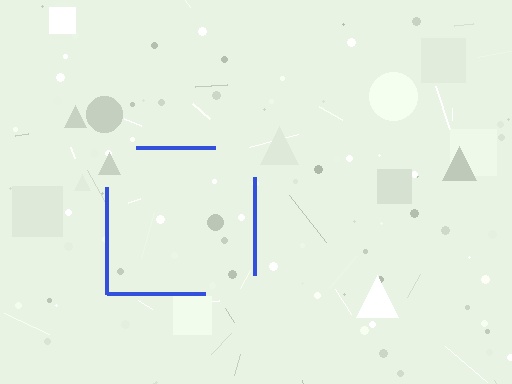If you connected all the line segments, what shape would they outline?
They would outline a square.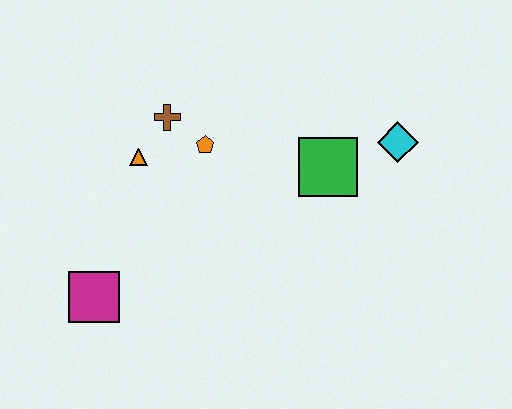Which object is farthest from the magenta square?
The cyan diamond is farthest from the magenta square.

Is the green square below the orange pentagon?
Yes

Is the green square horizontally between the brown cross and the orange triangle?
No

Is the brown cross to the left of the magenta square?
No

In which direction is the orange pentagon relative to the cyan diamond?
The orange pentagon is to the left of the cyan diamond.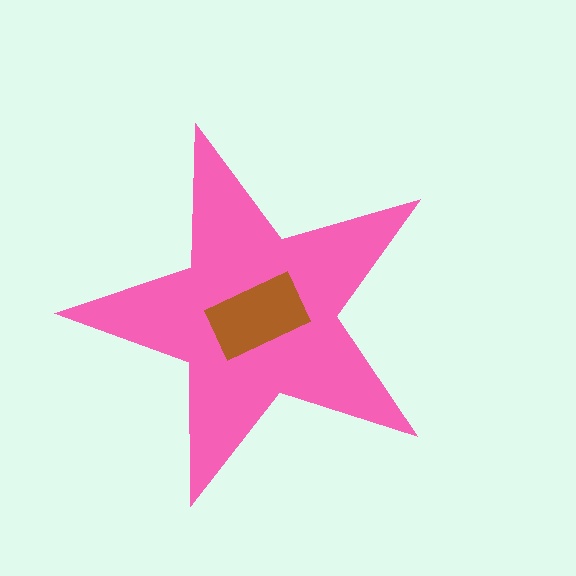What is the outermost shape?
The pink star.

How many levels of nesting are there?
2.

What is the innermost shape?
The brown rectangle.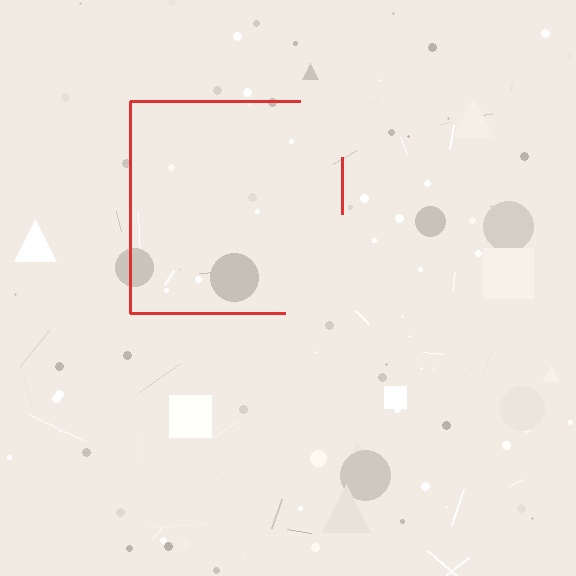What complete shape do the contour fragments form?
The contour fragments form a square.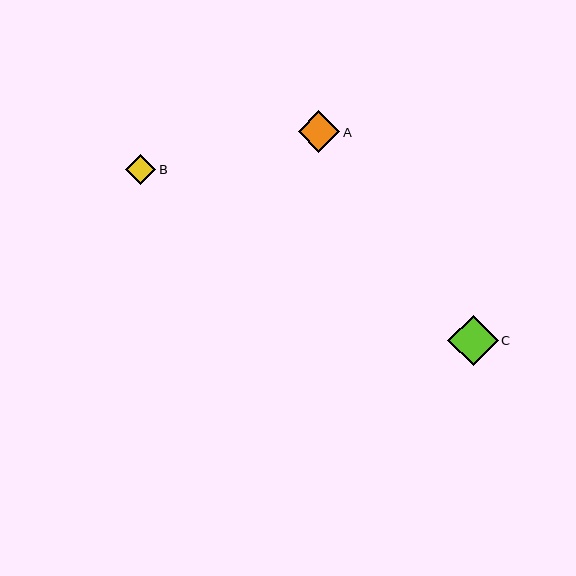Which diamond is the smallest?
Diamond B is the smallest with a size of approximately 31 pixels.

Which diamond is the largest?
Diamond C is the largest with a size of approximately 50 pixels.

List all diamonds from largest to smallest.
From largest to smallest: C, A, B.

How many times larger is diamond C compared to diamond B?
Diamond C is approximately 1.6 times the size of diamond B.